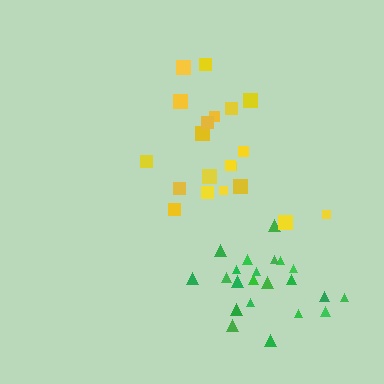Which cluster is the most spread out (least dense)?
Yellow.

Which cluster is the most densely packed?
Green.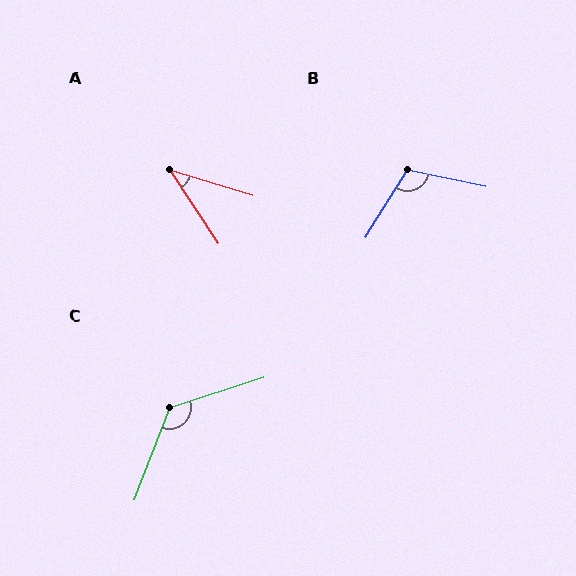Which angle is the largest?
C, at approximately 129 degrees.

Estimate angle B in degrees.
Approximately 110 degrees.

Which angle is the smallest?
A, at approximately 40 degrees.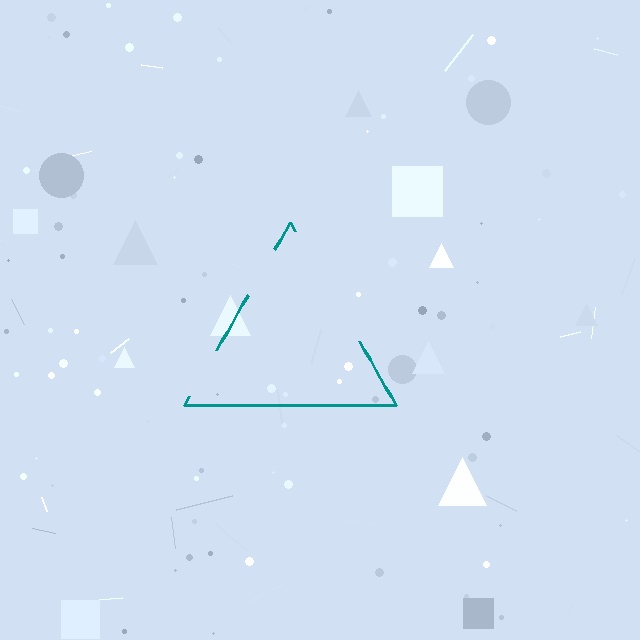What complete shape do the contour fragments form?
The contour fragments form a triangle.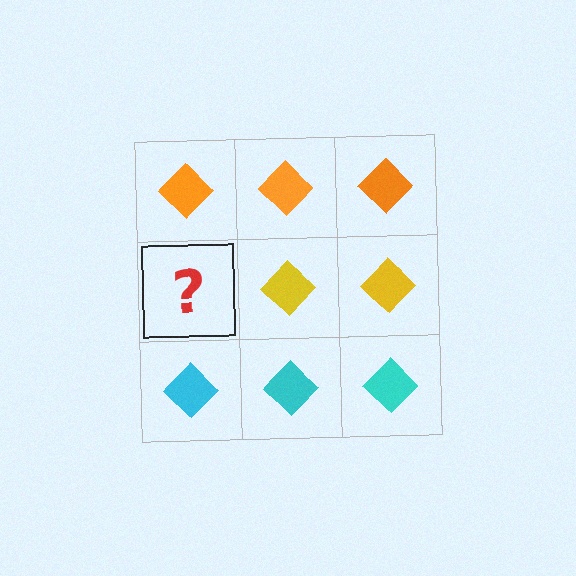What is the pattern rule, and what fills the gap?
The rule is that each row has a consistent color. The gap should be filled with a yellow diamond.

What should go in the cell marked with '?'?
The missing cell should contain a yellow diamond.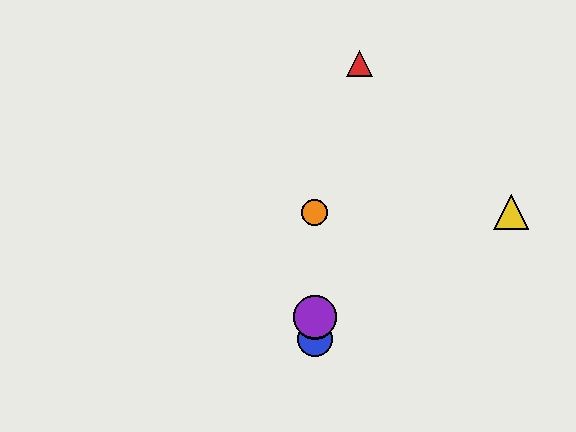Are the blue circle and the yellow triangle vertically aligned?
No, the blue circle is at x≈315 and the yellow triangle is at x≈511.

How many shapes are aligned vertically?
4 shapes (the blue circle, the green circle, the purple circle, the orange circle) are aligned vertically.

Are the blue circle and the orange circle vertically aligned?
Yes, both are at x≈315.